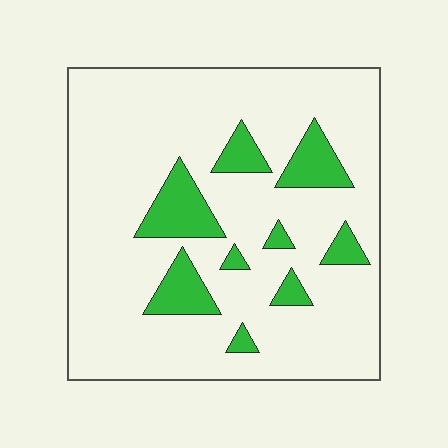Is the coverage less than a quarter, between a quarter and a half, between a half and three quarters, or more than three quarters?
Less than a quarter.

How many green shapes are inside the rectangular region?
9.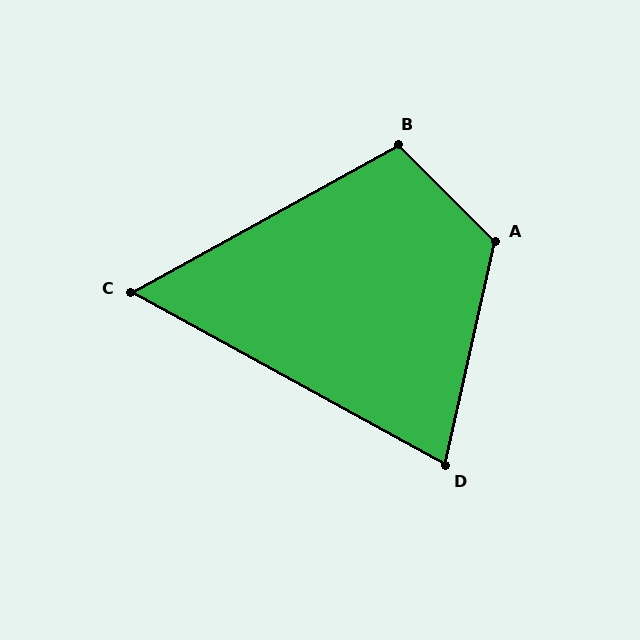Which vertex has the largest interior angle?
A, at approximately 122 degrees.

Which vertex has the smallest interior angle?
C, at approximately 58 degrees.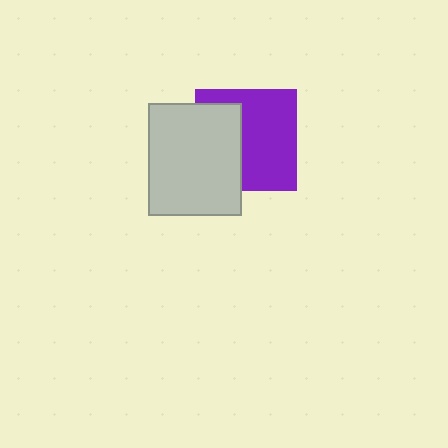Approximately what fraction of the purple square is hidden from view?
Roughly 39% of the purple square is hidden behind the light gray rectangle.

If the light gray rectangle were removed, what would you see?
You would see the complete purple square.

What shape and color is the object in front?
The object in front is a light gray rectangle.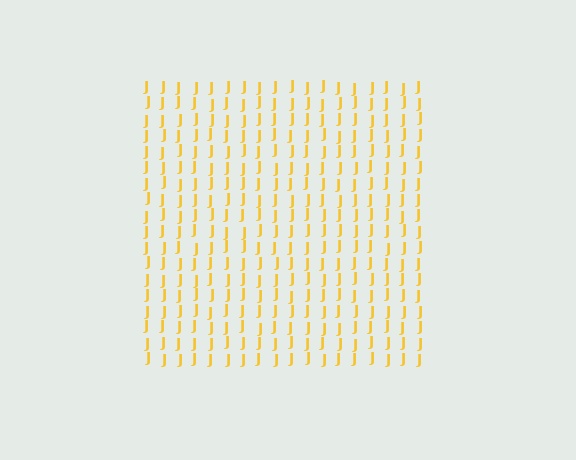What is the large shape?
The large shape is a square.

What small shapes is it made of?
It is made of small letter J's.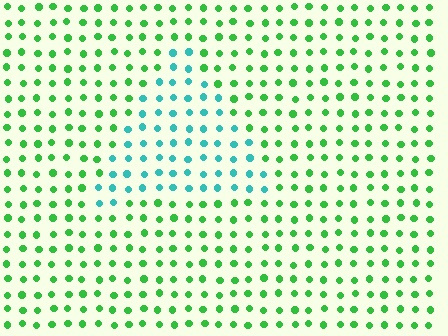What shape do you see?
I see a triangle.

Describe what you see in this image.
The image is filled with small green elements in a uniform arrangement. A triangle-shaped region is visible where the elements are tinted to a slightly different hue, forming a subtle color boundary.